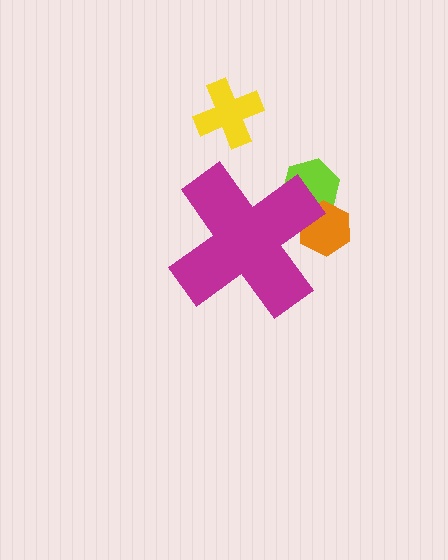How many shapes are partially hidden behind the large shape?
2 shapes are partially hidden.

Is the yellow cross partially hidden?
No, the yellow cross is fully visible.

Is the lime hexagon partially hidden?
Yes, the lime hexagon is partially hidden behind the magenta cross.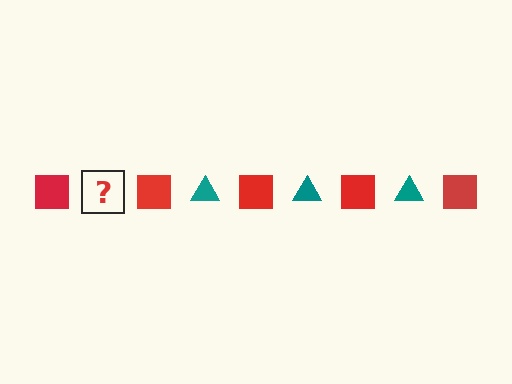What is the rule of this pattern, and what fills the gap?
The rule is that the pattern alternates between red square and teal triangle. The gap should be filled with a teal triangle.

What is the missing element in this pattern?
The missing element is a teal triangle.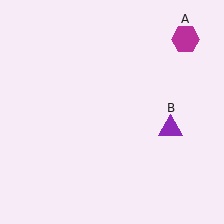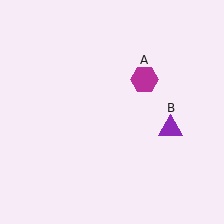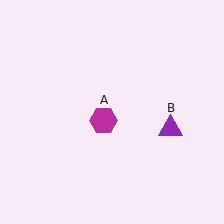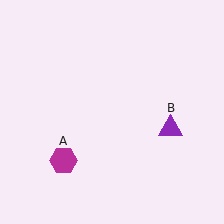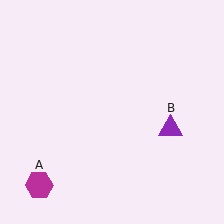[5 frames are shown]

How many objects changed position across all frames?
1 object changed position: magenta hexagon (object A).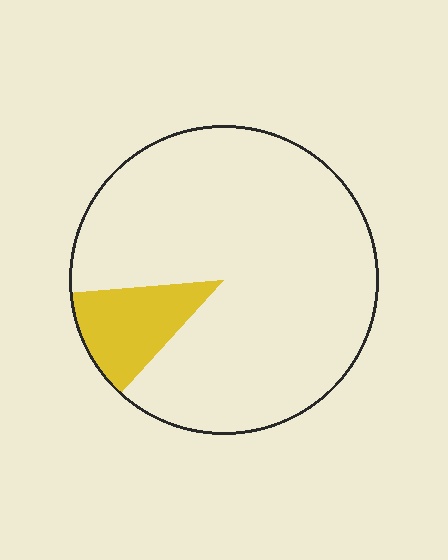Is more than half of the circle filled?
No.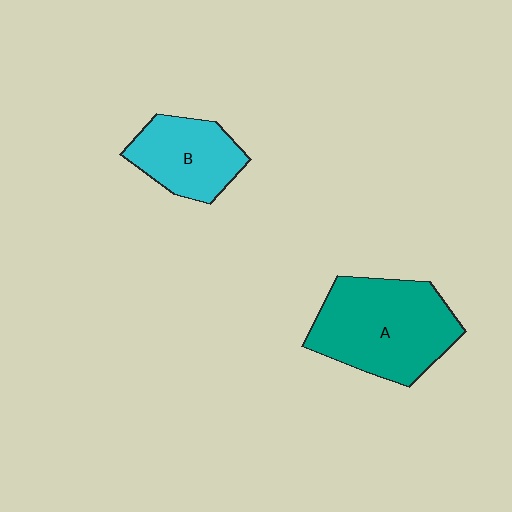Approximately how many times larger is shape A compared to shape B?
Approximately 1.6 times.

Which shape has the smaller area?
Shape B (cyan).